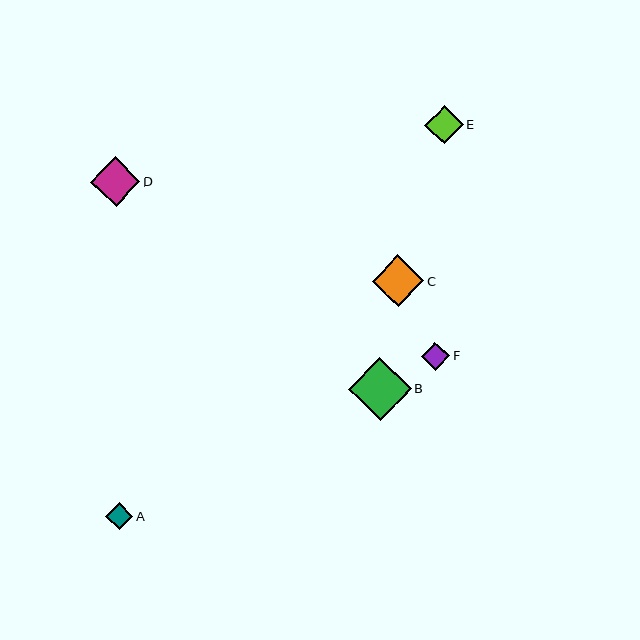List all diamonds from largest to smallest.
From largest to smallest: B, C, D, E, F, A.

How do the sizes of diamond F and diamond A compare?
Diamond F and diamond A are approximately the same size.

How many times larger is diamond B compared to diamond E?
Diamond B is approximately 1.6 times the size of diamond E.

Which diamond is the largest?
Diamond B is the largest with a size of approximately 63 pixels.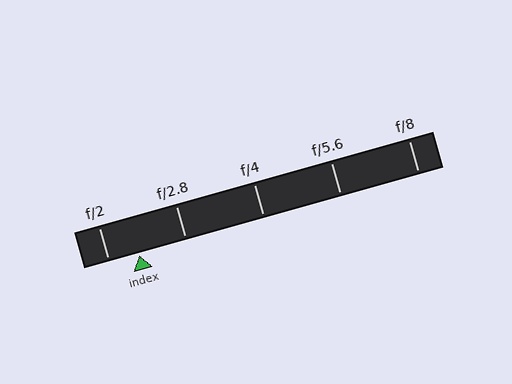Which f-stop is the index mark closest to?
The index mark is closest to f/2.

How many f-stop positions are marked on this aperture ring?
There are 5 f-stop positions marked.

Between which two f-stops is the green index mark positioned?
The index mark is between f/2 and f/2.8.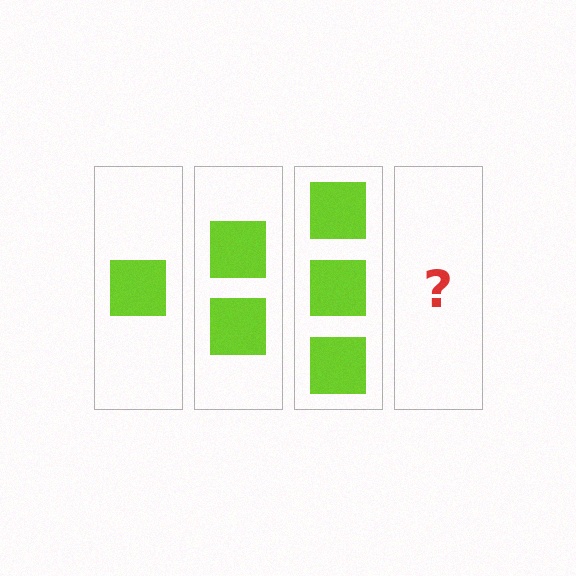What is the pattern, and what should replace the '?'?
The pattern is that each step adds one more square. The '?' should be 4 squares.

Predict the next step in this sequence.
The next step is 4 squares.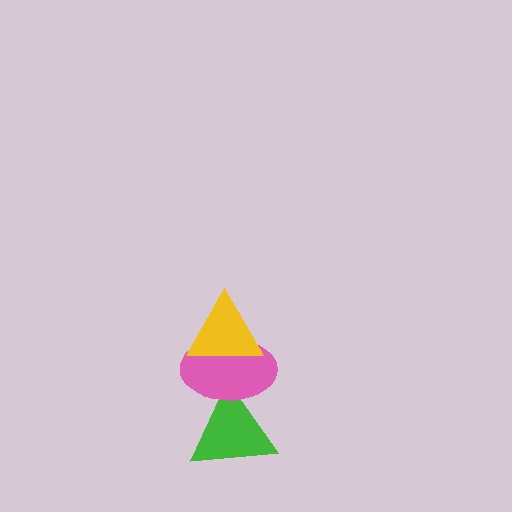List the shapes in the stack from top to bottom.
From top to bottom: the yellow triangle, the pink ellipse, the green triangle.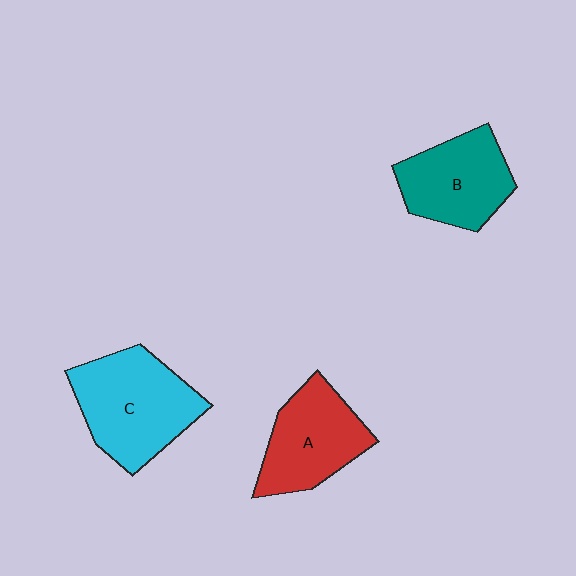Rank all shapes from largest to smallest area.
From largest to smallest: C (cyan), A (red), B (teal).